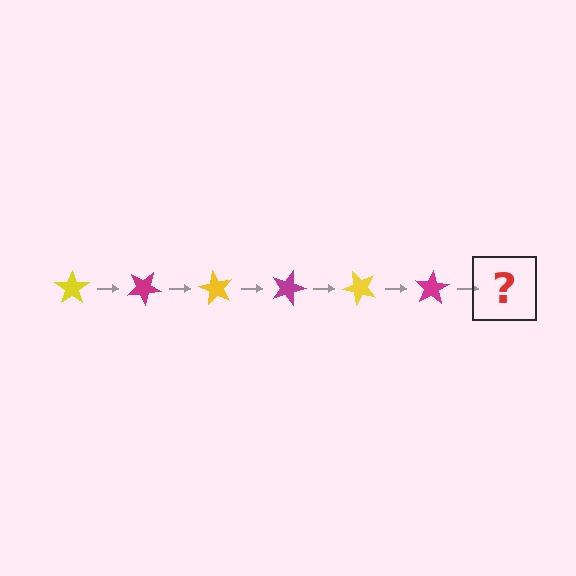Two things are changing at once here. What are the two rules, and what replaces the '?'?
The two rules are that it rotates 30 degrees each step and the color cycles through yellow and magenta. The '?' should be a yellow star, rotated 180 degrees from the start.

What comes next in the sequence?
The next element should be a yellow star, rotated 180 degrees from the start.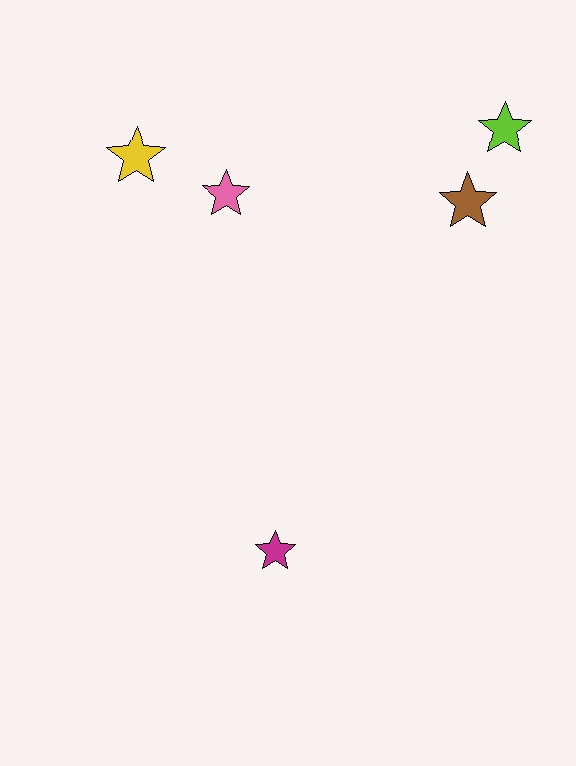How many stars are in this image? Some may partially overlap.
There are 5 stars.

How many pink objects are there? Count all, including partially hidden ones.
There is 1 pink object.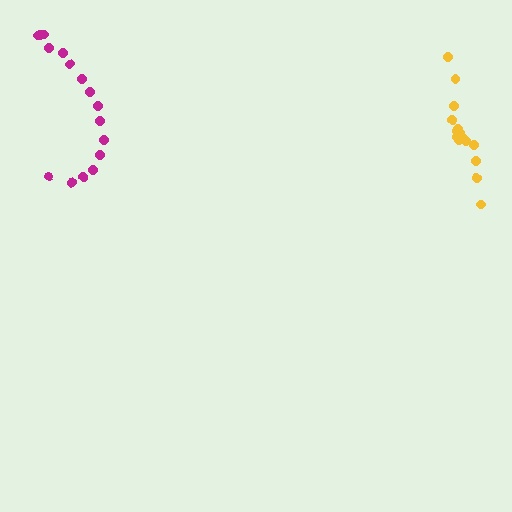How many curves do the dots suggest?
There are 2 distinct paths.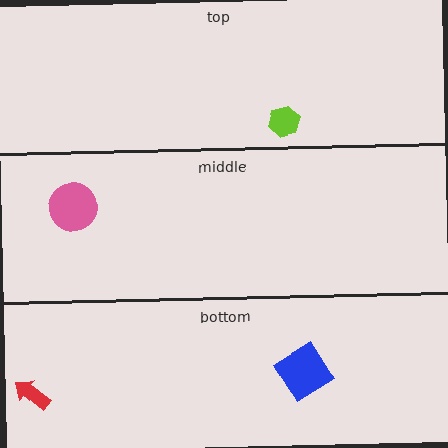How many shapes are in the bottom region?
2.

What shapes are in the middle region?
The pink circle.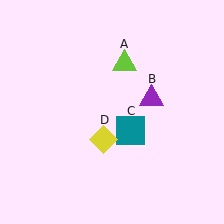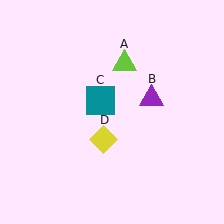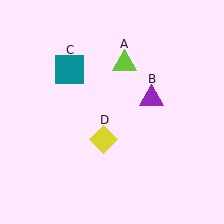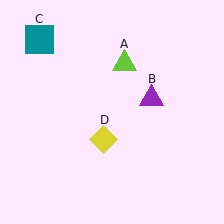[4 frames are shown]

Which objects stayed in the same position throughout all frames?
Lime triangle (object A) and purple triangle (object B) and yellow diamond (object D) remained stationary.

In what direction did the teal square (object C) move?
The teal square (object C) moved up and to the left.